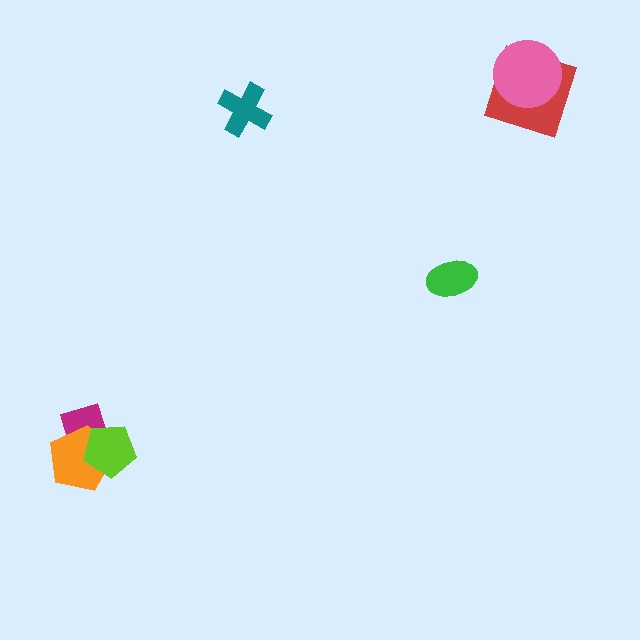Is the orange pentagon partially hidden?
Yes, it is partially covered by another shape.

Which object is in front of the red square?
The pink circle is in front of the red square.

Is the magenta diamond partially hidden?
Yes, it is partially covered by another shape.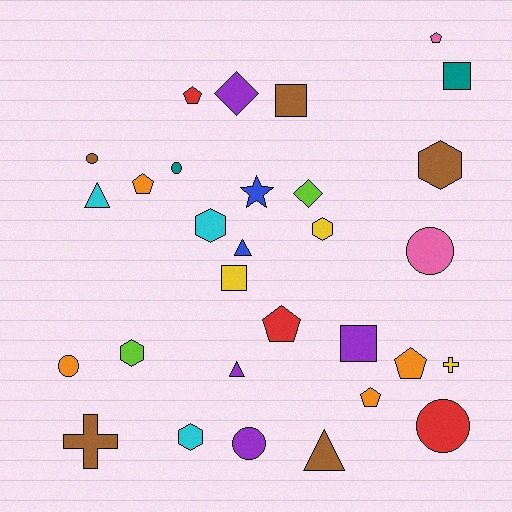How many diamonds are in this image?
There are 2 diamonds.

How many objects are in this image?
There are 30 objects.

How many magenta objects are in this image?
There are no magenta objects.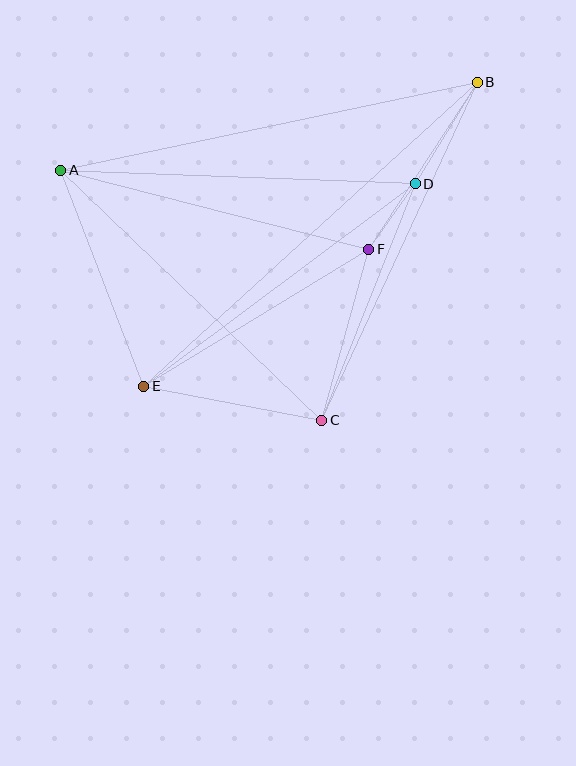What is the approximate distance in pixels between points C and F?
The distance between C and F is approximately 177 pixels.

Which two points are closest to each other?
Points D and F are closest to each other.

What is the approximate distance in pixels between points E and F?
The distance between E and F is approximately 264 pixels.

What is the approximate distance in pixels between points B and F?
The distance between B and F is approximately 199 pixels.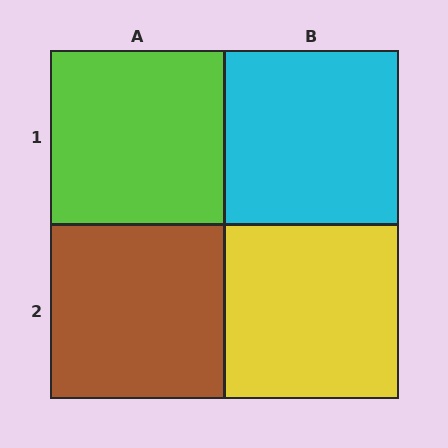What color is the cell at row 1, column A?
Lime.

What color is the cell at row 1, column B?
Cyan.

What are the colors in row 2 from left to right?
Brown, yellow.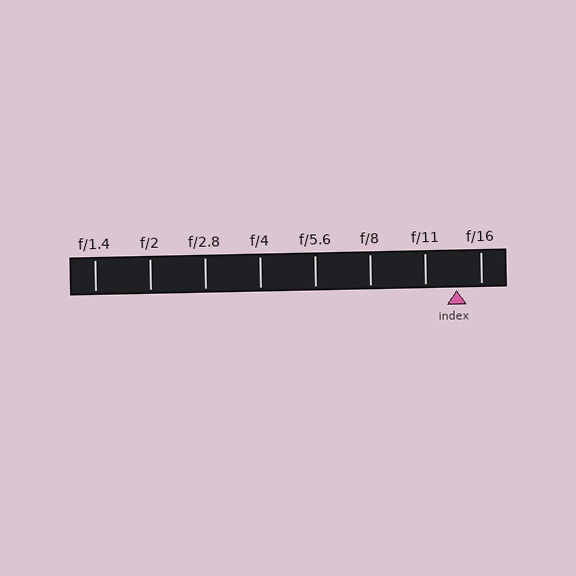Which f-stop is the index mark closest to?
The index mark is closest to f/16.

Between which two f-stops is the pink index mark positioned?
The index mark is between f/11 and f/16.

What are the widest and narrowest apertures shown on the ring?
The widest aperture shown is f/1.4 and the narrowest is f/16.